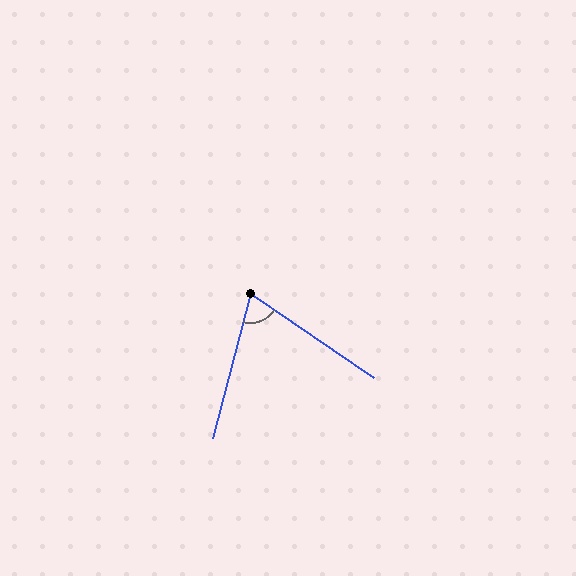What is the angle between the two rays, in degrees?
Approximately 70 degrees.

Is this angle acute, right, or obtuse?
It is acute.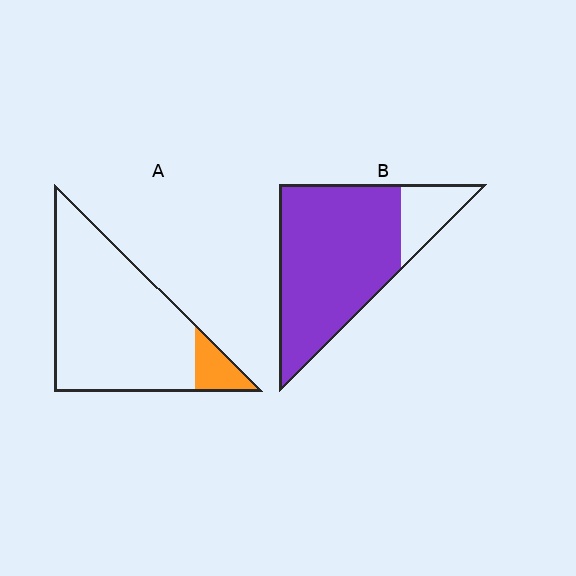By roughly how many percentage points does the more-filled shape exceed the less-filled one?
By roughly 70 percentage points (B over A).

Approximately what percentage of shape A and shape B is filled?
A is approximately 10% and B is approximately 85%.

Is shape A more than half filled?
No.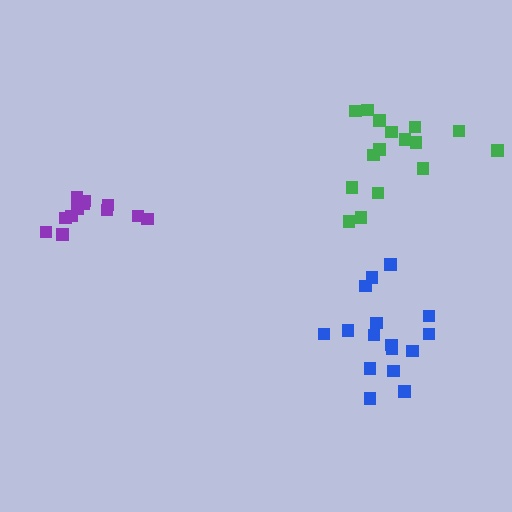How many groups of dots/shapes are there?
There are 3 groups.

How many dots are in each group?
Group 1: 12 dots, Group 2: 16 dots, Group 3: 16 dots (44 total).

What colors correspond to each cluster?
The clusters are colored: purple, blue, green.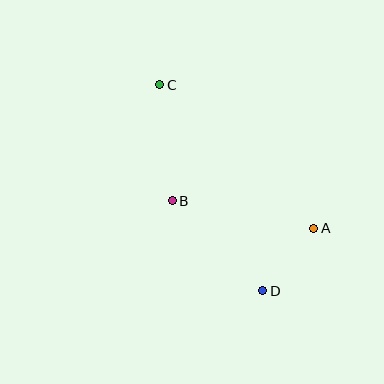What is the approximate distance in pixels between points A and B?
The distance between A and B is approximately 144 pixels.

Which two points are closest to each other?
Points A and D are closest to each other.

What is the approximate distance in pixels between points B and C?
The distance between B and C is approximately 117 pixels.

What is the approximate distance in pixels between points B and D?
The distance between B and D is approximately 127 pixels.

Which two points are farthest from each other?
Points C and D are farthest from each other.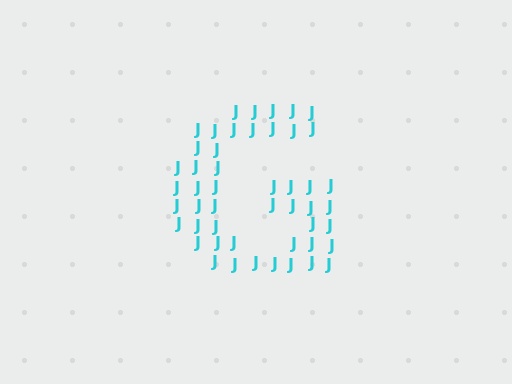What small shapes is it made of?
It is made of small letter J's.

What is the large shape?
The large shape is the letter G.